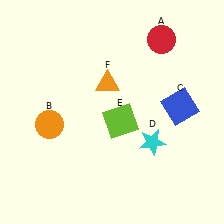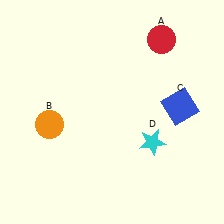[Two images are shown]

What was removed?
The orange triangle (F), the lime square (E) were removed in Image 2.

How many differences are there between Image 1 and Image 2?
There are 2 differences between the two images.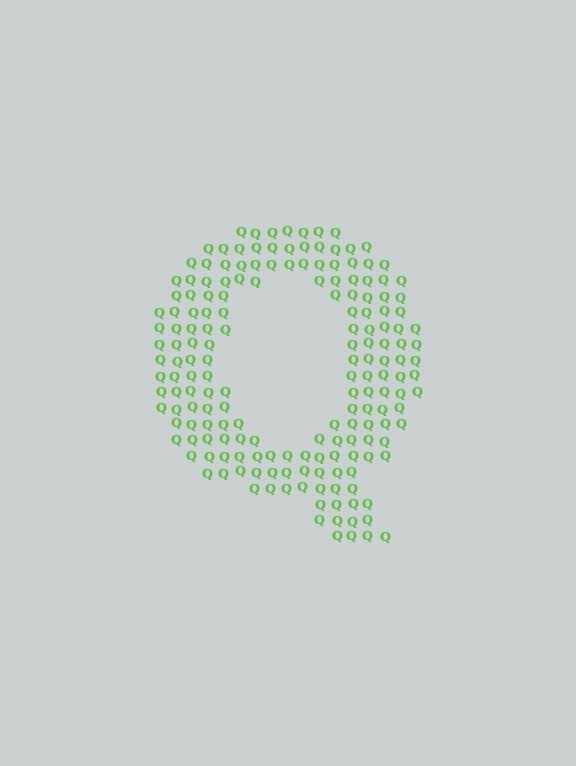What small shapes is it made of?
It is made of small letter Q's.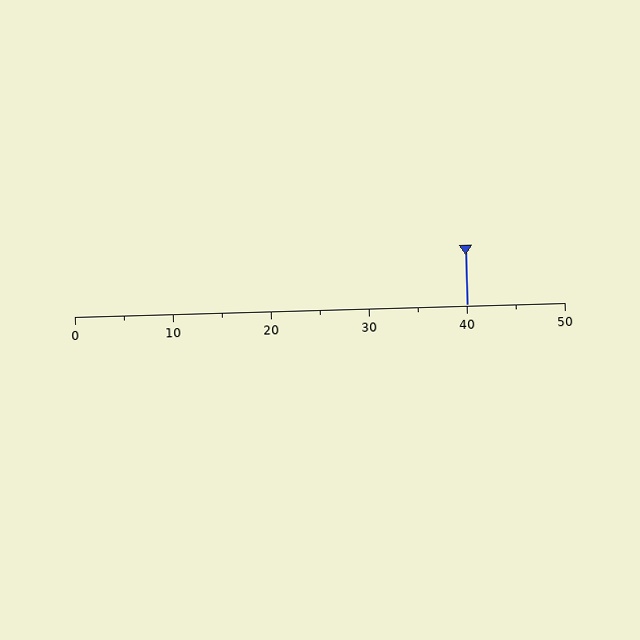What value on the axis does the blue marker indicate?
The marker indicates approximately 40.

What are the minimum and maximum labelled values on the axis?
The axis runs from 0 to 50.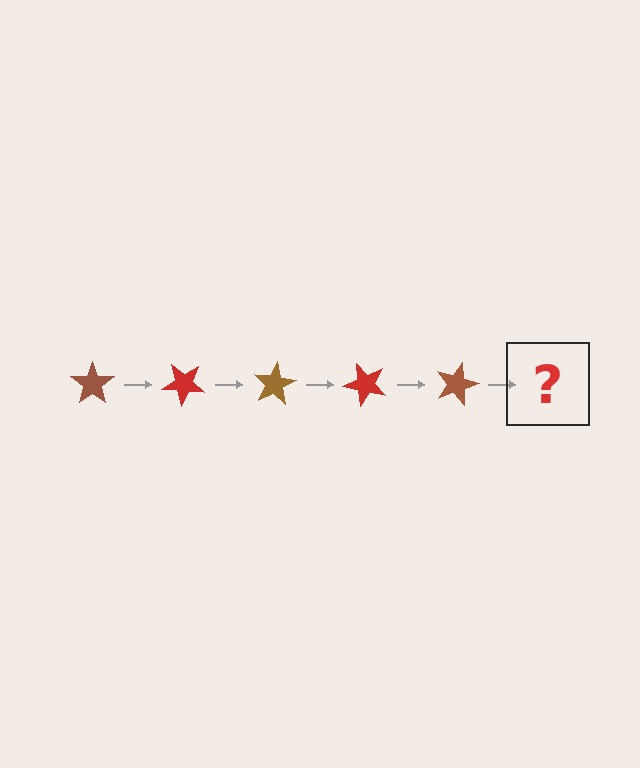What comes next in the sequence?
The next element should be a red star, rotated 200 degrees from the start.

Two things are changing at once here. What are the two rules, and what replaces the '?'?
The two rules are that it rotates 40 degrees each step and the color cycles through brown and red. The '?' should be a red star, rotated 200 degrees from the start.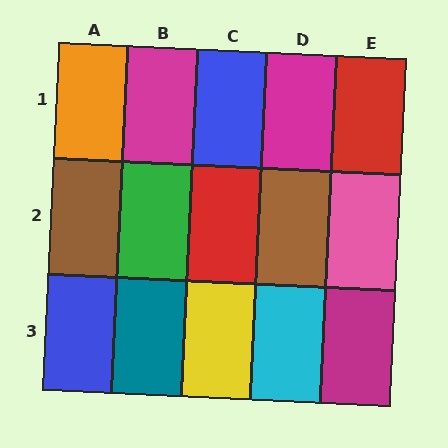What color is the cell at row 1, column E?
Red.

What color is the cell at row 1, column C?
Blue.